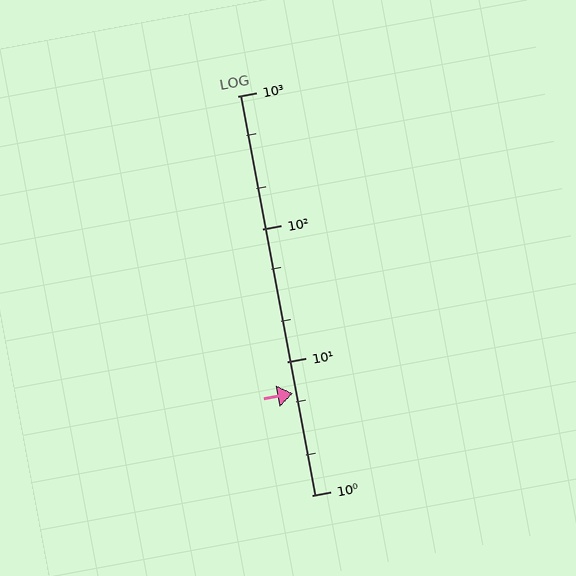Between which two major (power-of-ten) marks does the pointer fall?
The pointer is between 1 and 10.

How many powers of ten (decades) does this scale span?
The scale spans 3 decades, from 1 to 1000.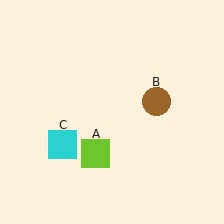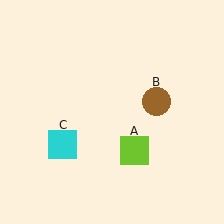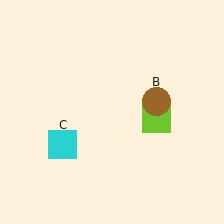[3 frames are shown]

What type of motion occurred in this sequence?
The lime square (object A) rotated counterclockwise around the center of the scene.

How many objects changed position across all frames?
1 object changed position: lime square (object A).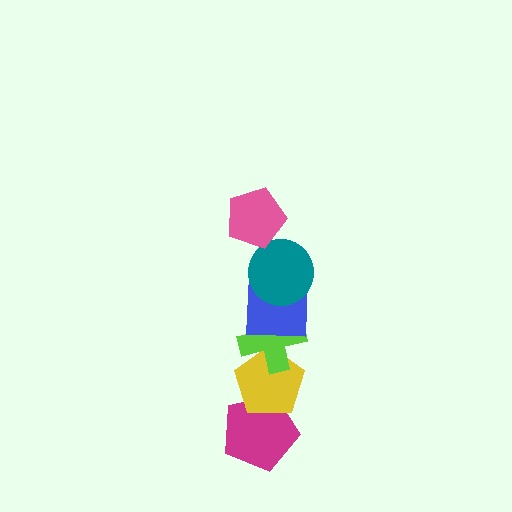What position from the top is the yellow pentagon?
The yellow pentagon is 5th from the top.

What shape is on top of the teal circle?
The pink pentagon is on top of the teal circle.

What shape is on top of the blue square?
The teal circle is on top of the blue square.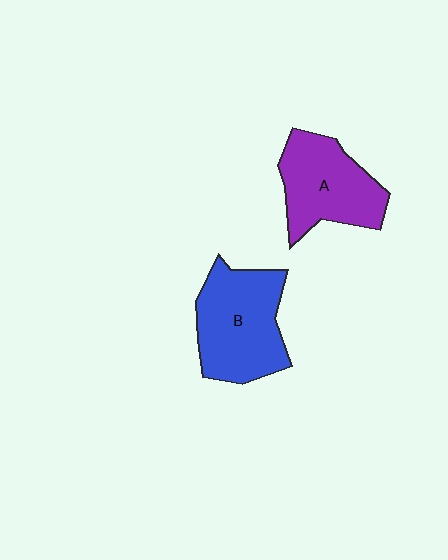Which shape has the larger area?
Shape B (blue).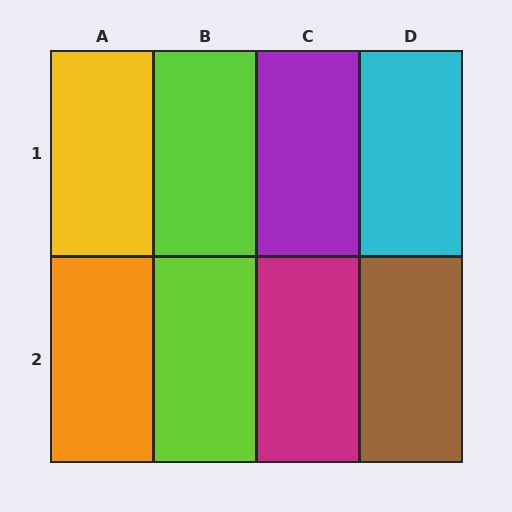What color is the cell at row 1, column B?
Lime.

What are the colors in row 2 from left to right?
Orange, lime, magenta, brown.